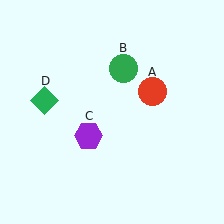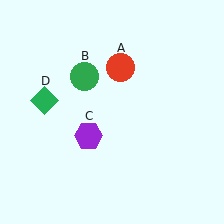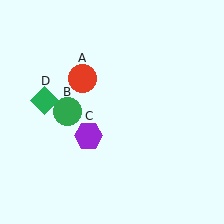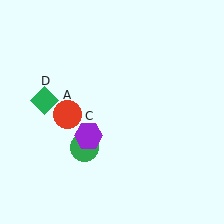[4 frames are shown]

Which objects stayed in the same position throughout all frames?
Purple hexagon (object C) and green diamond (object D) remained stationary.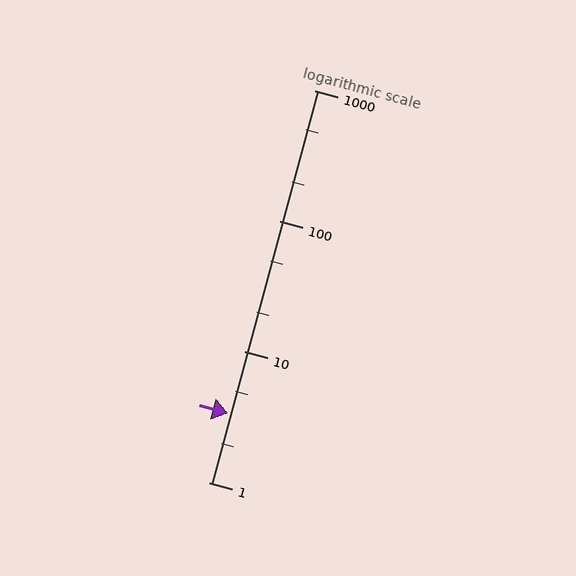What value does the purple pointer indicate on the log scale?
The pointer indicates approximately 3.4.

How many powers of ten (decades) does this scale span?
The scale spans 3 decades, from 1 to 1000.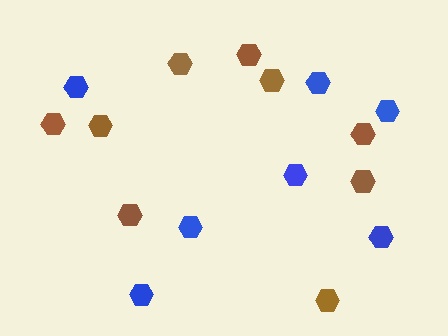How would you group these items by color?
There are 2 groups: one group of brown hexagons (9) and one group of blue hexagons (7).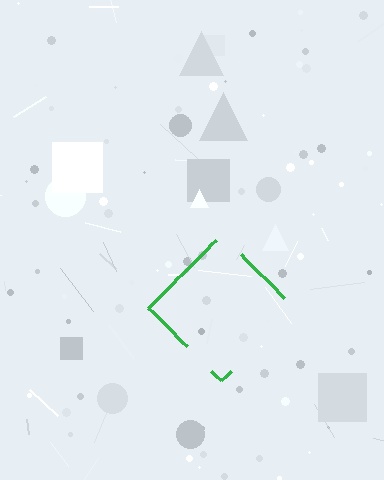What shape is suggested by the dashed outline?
The dashed outline suggests a diamond.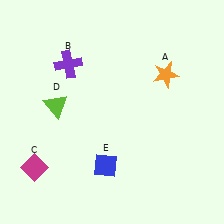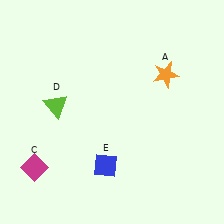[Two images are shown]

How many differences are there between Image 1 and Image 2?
There is 1 difference between the two images.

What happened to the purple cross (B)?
The purple cross (B) was removed in Image 2. It was in the top-left area of Image 1.